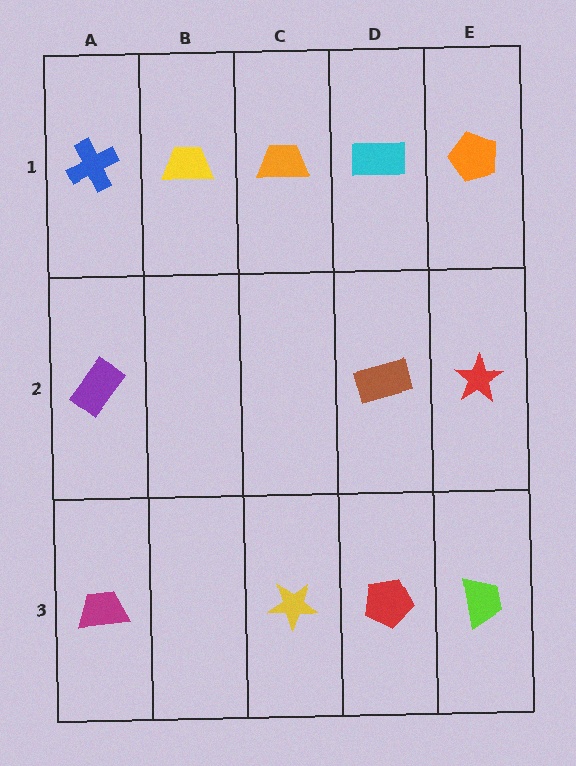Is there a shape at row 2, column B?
No, that cell is empty.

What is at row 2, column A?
A purple rectangle.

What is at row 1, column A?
A blue cross.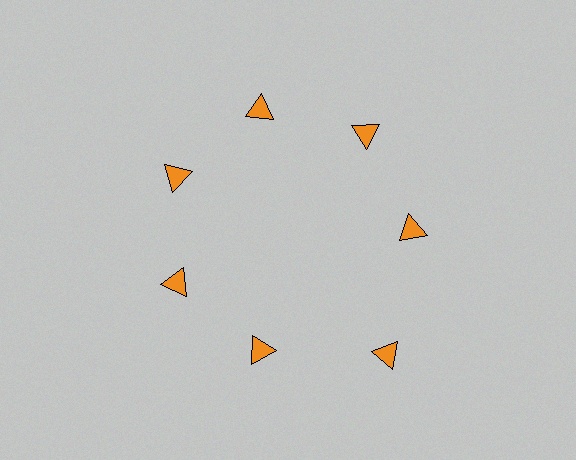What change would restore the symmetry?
The symmetry would be restored by moving it inward, back onto the ring so that all 7 triangles sit at equal angles and equal distance from the center.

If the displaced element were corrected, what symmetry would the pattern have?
It would have 7-fold rotational symmetry — the pattern would map onto itself every 51 degrees.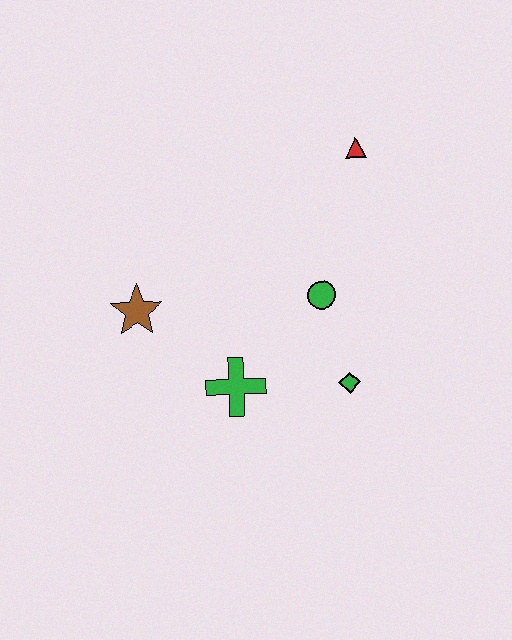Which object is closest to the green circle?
The green diamond is closest to the green circle.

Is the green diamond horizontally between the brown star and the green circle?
No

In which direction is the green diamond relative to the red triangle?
The green diamond is below the red triangle.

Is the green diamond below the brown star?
Yes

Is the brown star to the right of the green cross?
No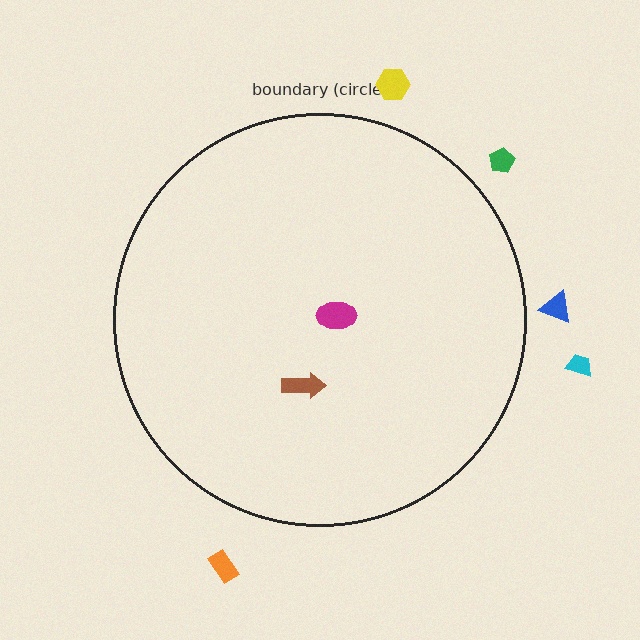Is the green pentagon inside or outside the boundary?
Outside.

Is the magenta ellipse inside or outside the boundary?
Inside.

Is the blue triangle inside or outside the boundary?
Outside.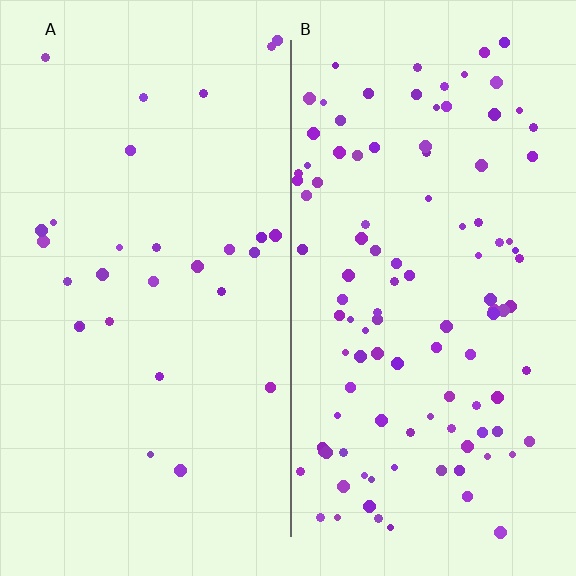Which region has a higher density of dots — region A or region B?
B (the right).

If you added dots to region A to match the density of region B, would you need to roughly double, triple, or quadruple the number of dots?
Approximately quadruple.